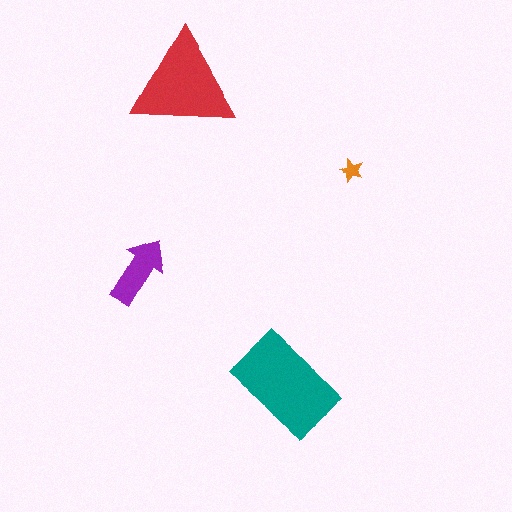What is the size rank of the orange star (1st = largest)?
4th.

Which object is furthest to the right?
The orange star is rightmost.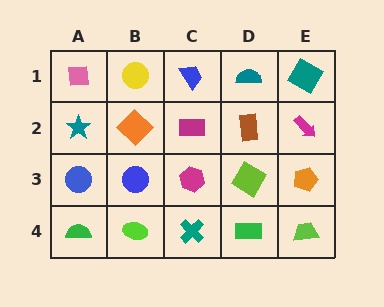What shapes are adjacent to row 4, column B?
A blue circle (row 3, column B), a green semicircle (row 4, column A), a teal cross (row 4, column C).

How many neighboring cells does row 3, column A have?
3.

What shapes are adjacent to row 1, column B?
An orange diamond (row 2, column B), a pink square (row 1, column A), a blue trapezoid (row 1, column C).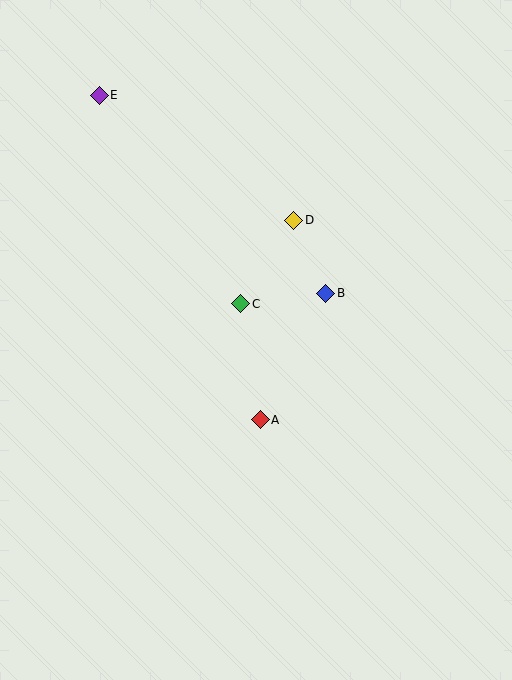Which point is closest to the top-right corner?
Point D is closest to the top-right corner.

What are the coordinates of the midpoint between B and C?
The midpoint between B and C is at (283, 299).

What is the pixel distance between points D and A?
The distance between D and A is 202 pixels.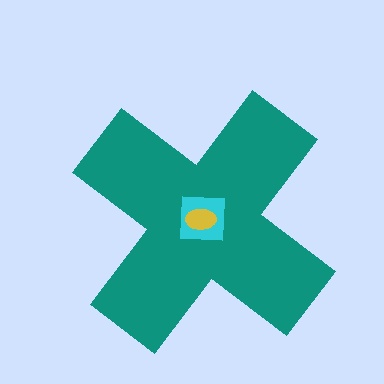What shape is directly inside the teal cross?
The cyan square.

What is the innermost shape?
The yellow ellipse.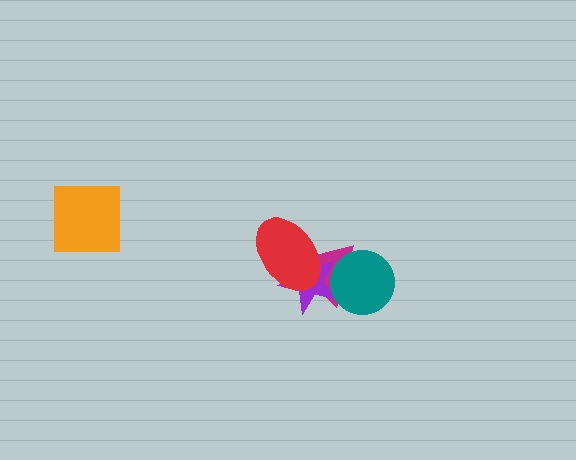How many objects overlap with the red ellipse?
2 objects overlap with the red ellipse.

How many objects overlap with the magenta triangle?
3 objects overlap with the magenta triangle.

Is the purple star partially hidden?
Yes, it is partially covered by another shape.